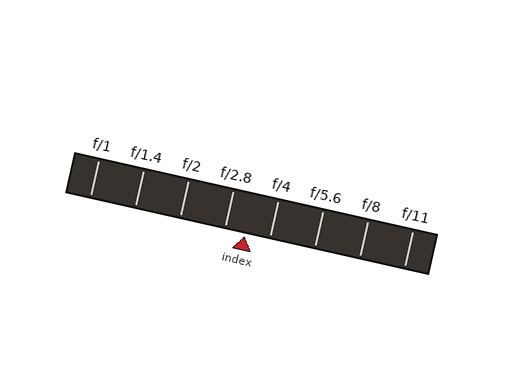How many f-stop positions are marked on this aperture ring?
There are 8 f-stop positions marked.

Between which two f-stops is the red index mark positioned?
The index mark is between f/2.8 and f/4.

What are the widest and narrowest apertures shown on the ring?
The widest aperture shown is f/1 and the narrowest is f/11.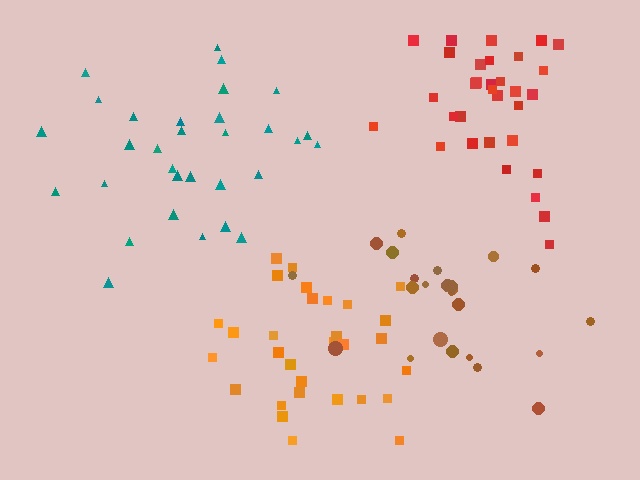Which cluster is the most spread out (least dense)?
Brown.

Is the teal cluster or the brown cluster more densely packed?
Teal.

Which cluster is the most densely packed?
Red.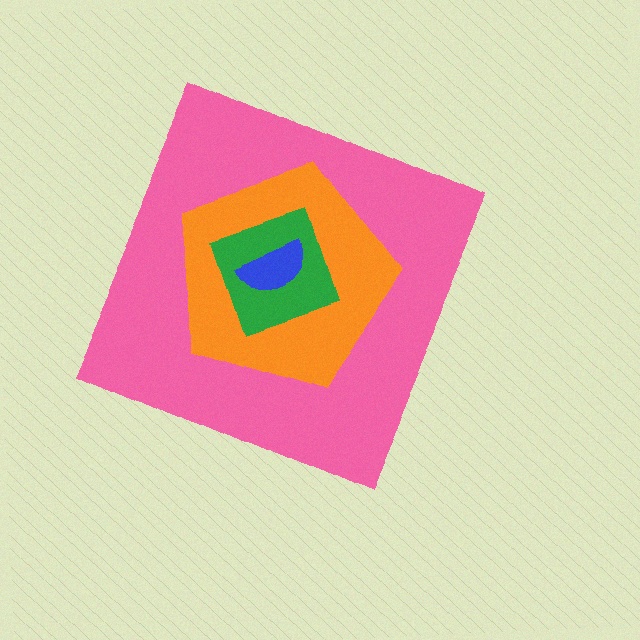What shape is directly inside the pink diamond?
The orange pentagon.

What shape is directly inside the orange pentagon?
The green square.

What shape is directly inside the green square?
The blue semicircle.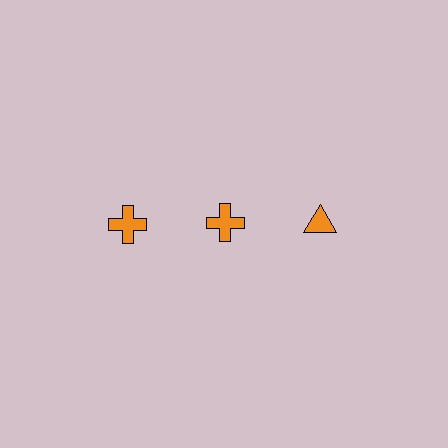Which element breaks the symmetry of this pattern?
The orange triangle in the top row, center column breaks the symmetry. All other shapes are orange crosses.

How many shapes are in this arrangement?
There are 3 shapes arranged in a grid pattern.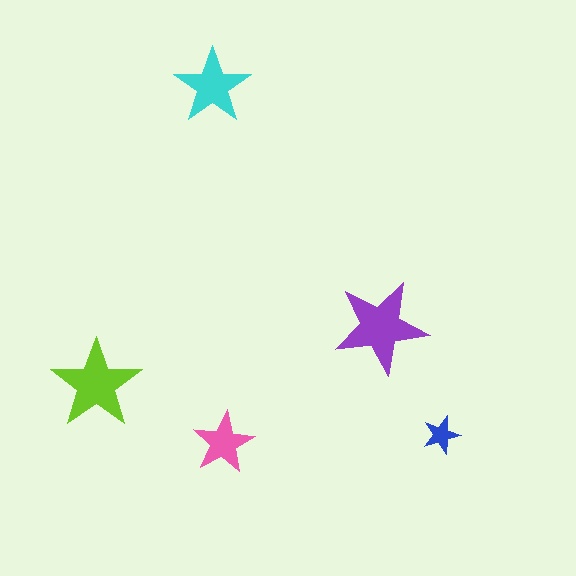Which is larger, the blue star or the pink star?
The pink one.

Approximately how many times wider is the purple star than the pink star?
About 1.5 times wider.